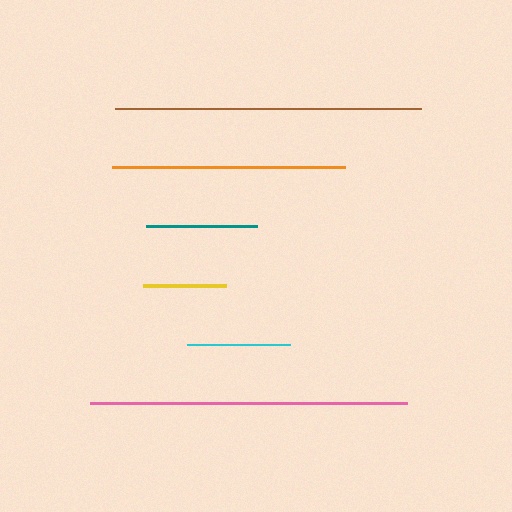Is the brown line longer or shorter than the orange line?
The brown line is longer than the orange line.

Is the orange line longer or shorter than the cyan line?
The orange line is longer than the cyan line.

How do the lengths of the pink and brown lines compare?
The pink and brown lines are approximately the same length.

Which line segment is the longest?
The pink line is the longest at approximately 317 pixels.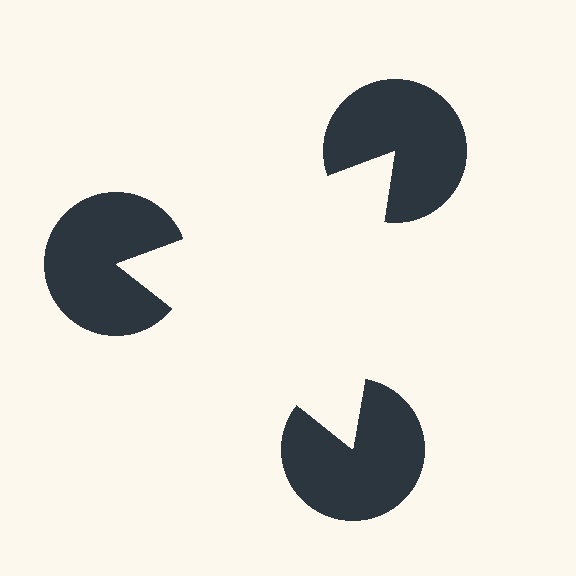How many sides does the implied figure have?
3 sides.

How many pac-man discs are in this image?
There are 3 — one at each vertex of the illusory triangle.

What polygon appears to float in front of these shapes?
An illusory triangle — its edges are inferred from the aligned wedge cuts in the pac-man discs, not physically drawn.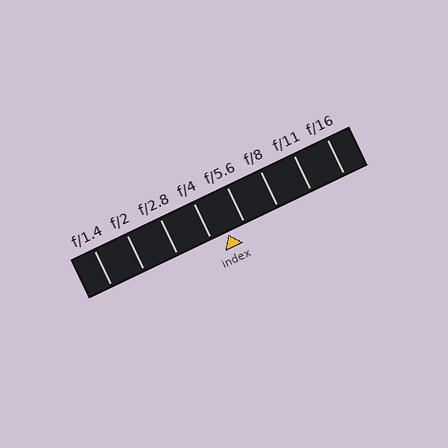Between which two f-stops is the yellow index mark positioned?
The index mark is between f/4 and f/5.6.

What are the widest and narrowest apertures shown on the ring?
The widest aperture shown is f/1.4 and the narrowest is f/16.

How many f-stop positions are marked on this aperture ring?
There are 8 f-stop positions marked.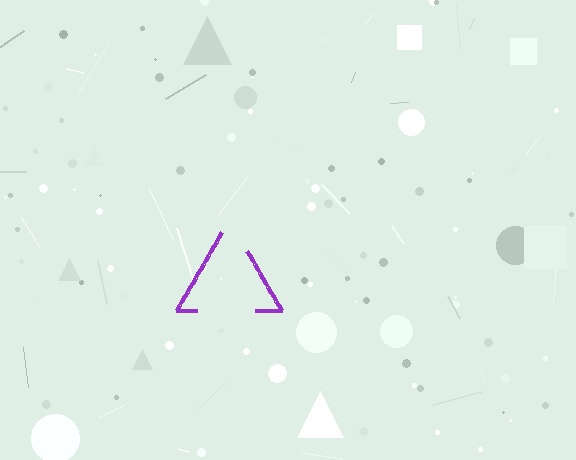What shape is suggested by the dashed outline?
The dashed outline suggests a triangle.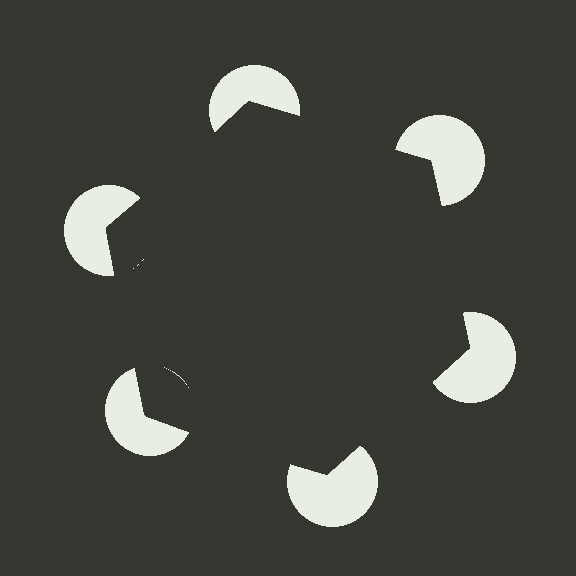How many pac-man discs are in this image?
There are 6 — one at each vertex of the illusory hexagon.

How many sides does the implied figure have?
6 sides.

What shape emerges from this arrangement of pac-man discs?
An illusory hexagon — its edges are inferred from the aligned wedge cuts in the pac-man discs, not physically drawn.